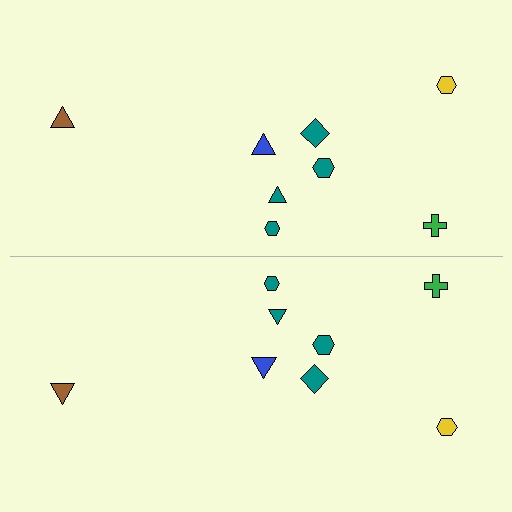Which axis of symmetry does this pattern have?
The pattern has a horizontal axis of symmetry running through the center of the image.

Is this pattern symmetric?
Yes, this pattern has bilateral (reflection) symmetry.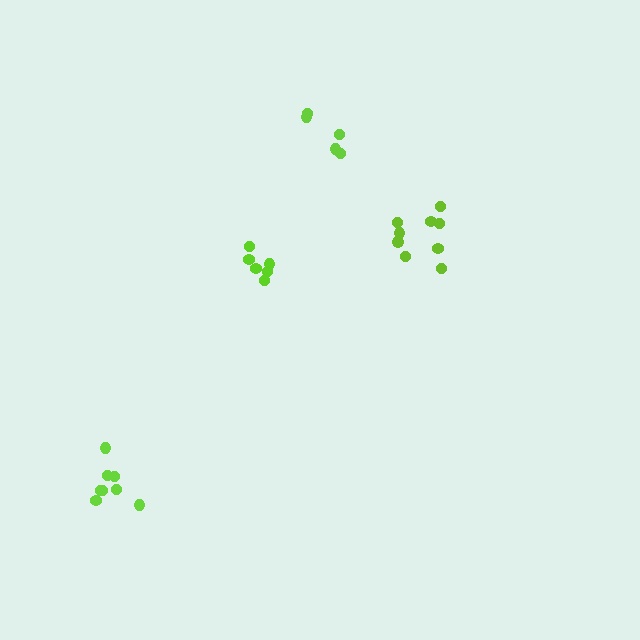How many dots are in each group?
Group 1: 6 dots, Group 2: 9 dots, Group 3: 5 dots, Group 4: 8 dots (28 total).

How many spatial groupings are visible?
There are 4 spatial groupings.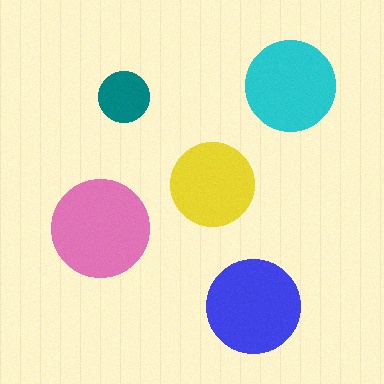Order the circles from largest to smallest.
the pink one, the blue one, the cyan one, the yellow one, the teal one.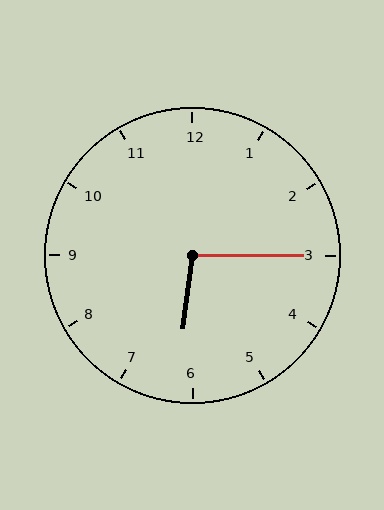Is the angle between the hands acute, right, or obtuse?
It is obtuse.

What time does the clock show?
6:15.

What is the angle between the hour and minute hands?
Approximately 98 degrees.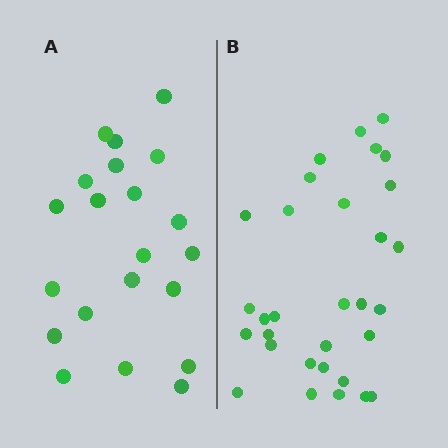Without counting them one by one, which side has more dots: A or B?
Region B (the right region) has more dots.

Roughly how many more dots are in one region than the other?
Region B has roughly 10 or so more dots than region A.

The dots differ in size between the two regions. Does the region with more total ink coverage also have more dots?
No. Region A has more total ink coverage because its dots are larger, but region B actually contains more individual dots. Total area can be misleading — the number of items is what matters here.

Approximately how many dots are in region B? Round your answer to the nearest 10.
About 30 dots. (The exact count is 31, which rounds to 30.)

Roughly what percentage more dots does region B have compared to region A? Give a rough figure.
About 50% more.